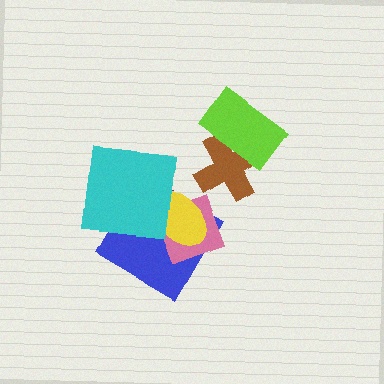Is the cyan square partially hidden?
No, no other shape covers it.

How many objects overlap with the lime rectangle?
1 object overlaps with the lime rectangle.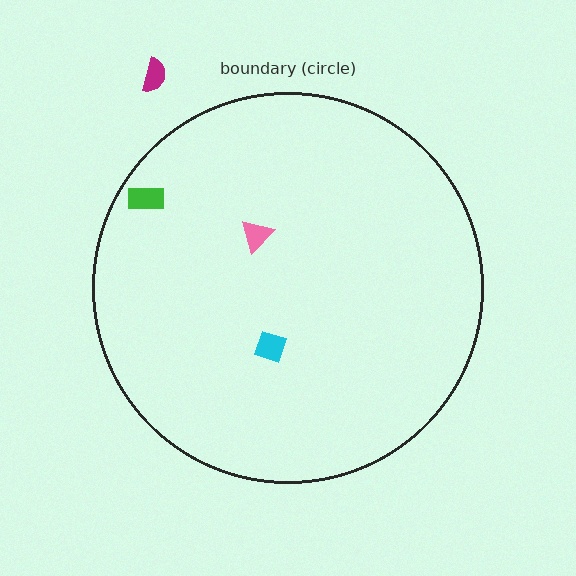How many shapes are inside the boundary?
3 inside, 1 outside.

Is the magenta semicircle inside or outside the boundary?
Outside.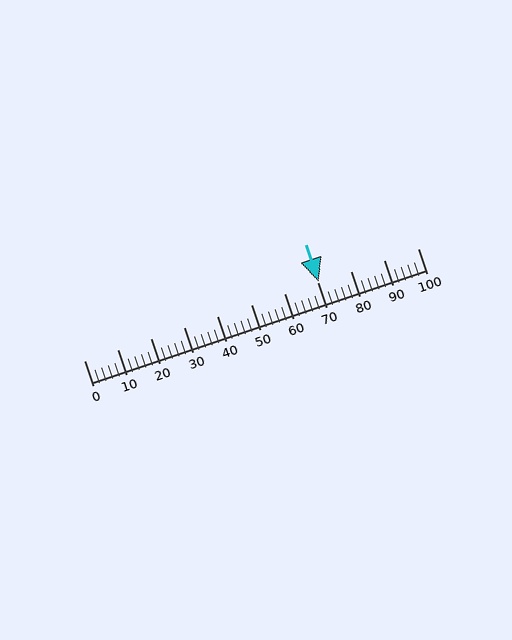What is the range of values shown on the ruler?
The ruler shows values from 0 to 100.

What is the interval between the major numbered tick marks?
The major tick marks are spaced 10 units apart.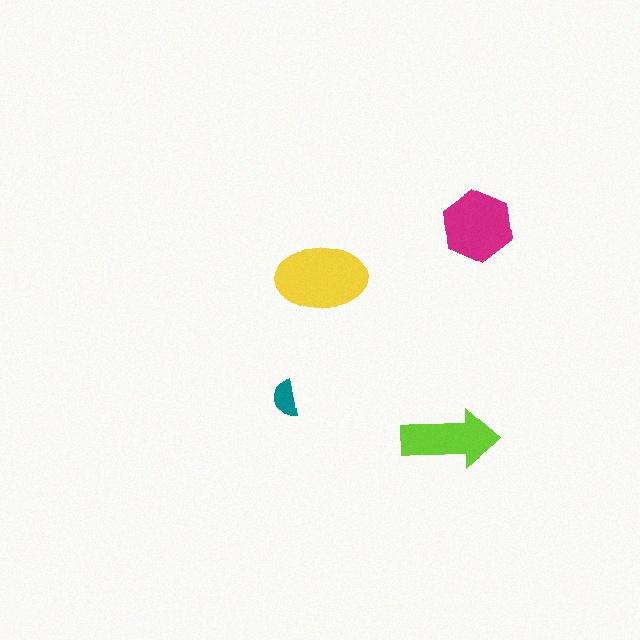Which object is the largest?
The yellow ellipse.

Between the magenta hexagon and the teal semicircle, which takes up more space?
The magenta hexagon.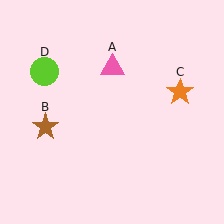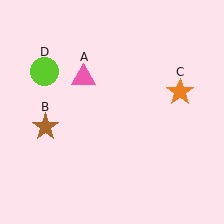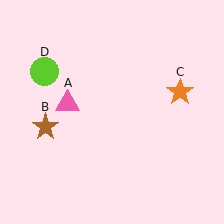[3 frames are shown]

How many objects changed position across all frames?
1 object changed position: pink triangle (object A).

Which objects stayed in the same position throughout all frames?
Brown star (object B) and orange star (object C) and lime circle (object D) remained stationary.